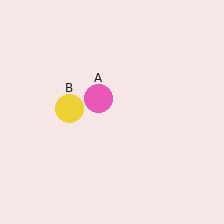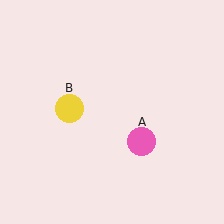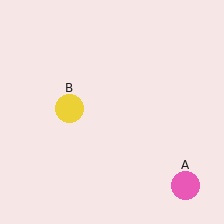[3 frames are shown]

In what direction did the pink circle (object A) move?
The pink circle (object A) moved down and to the right.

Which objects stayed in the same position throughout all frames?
Yellow circle (object B) remained stationary.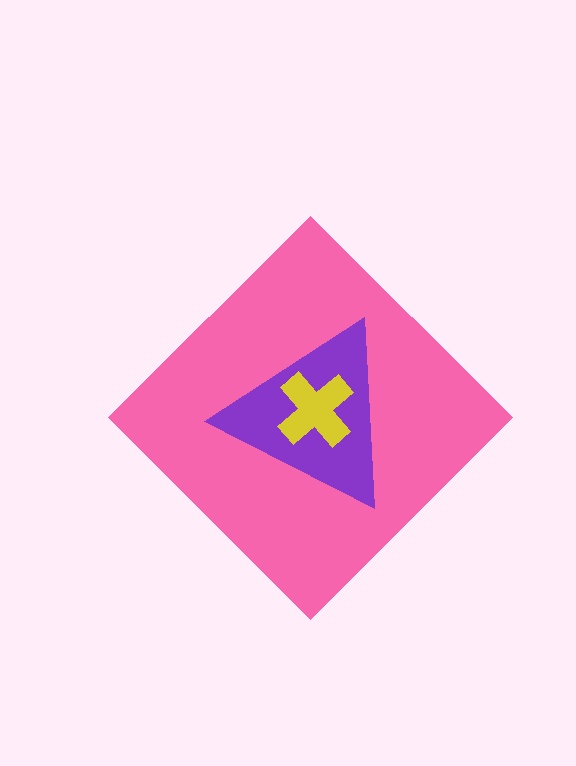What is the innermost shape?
The yellow cross.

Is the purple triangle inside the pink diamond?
Yes.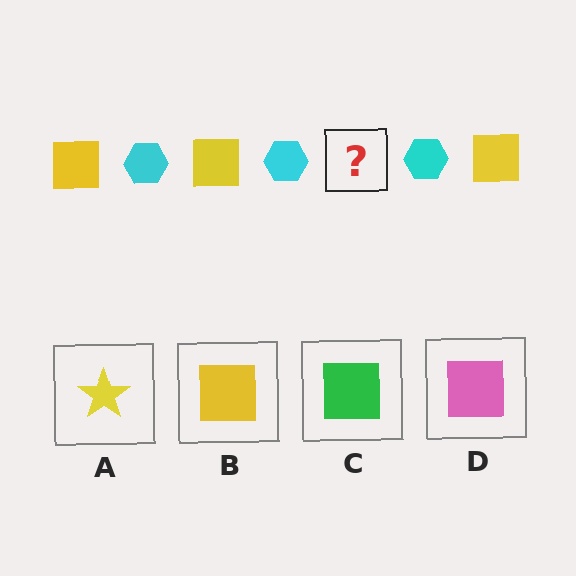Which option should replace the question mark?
Option B.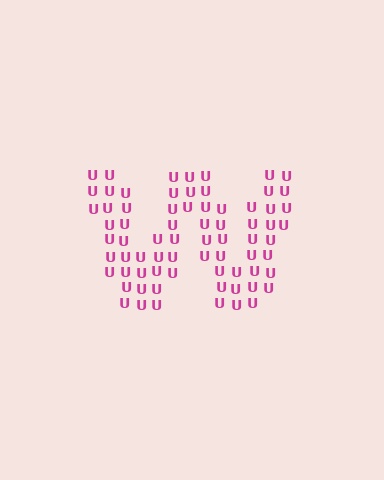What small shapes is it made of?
It is made of small letter U's.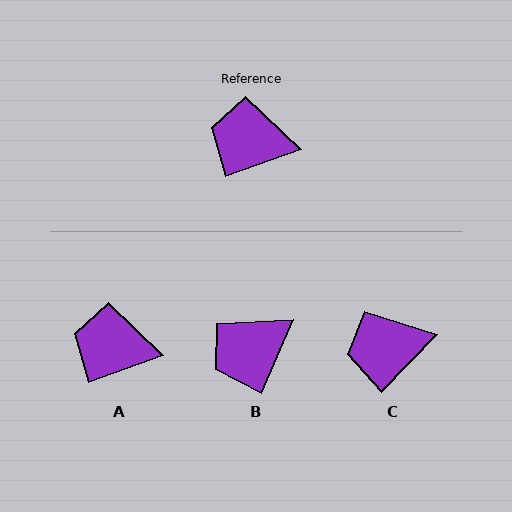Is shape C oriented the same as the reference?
No, it is off by about 26 degrees.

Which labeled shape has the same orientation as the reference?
A.